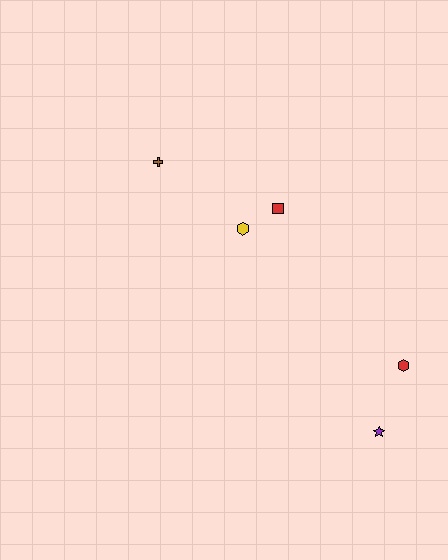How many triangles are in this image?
There are no triangles.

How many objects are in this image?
There are 5 objects.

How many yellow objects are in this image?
There is 1 yellow object.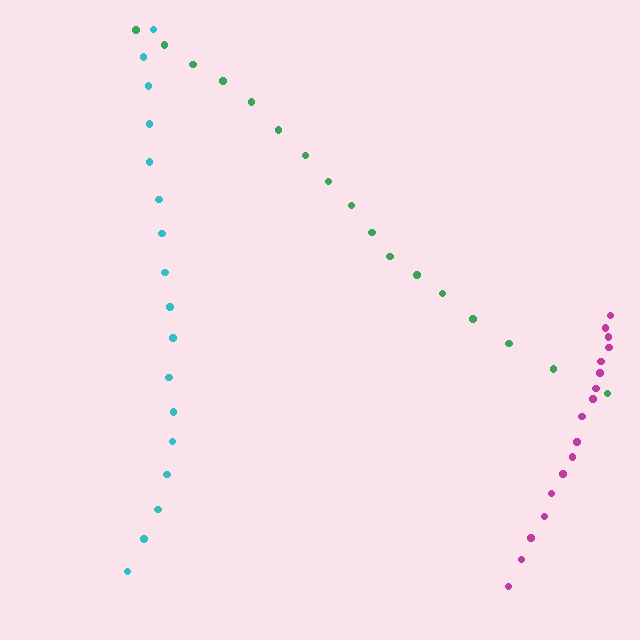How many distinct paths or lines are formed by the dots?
There are 3 distinct paths.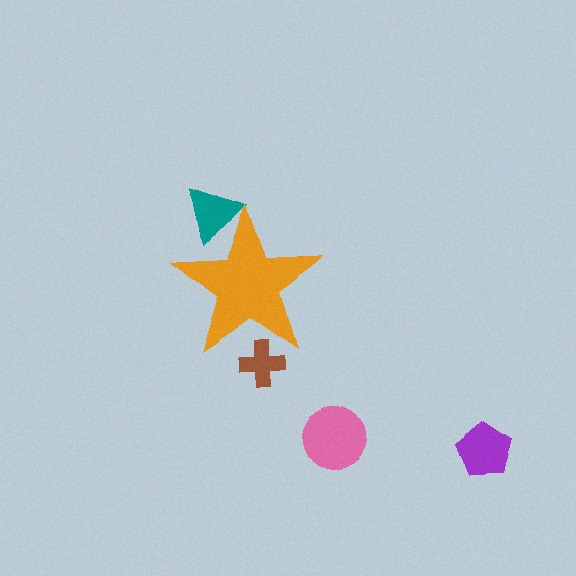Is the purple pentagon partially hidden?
No, the purple pentagon is fully visible.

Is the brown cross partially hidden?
Yes, the brown cross is partially hidden behind the orange star.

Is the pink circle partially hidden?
No, the pink circle is fully visible.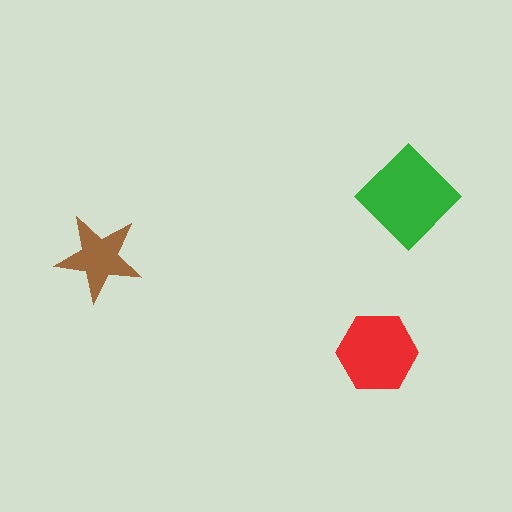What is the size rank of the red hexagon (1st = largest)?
2nd.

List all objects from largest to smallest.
The green diamond, the red hexagon, the brown star.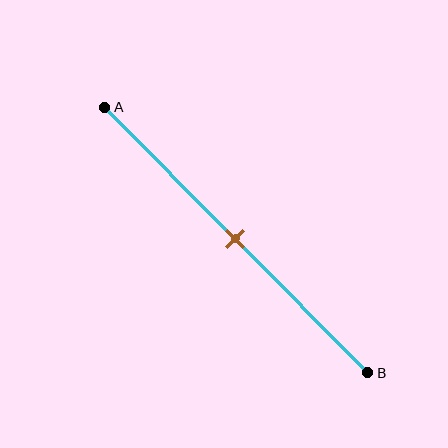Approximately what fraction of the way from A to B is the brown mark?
The brown mark is approximately 50% of the way from A to B.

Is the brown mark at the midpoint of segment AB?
Yes, the mark is approximately at the midpoint.